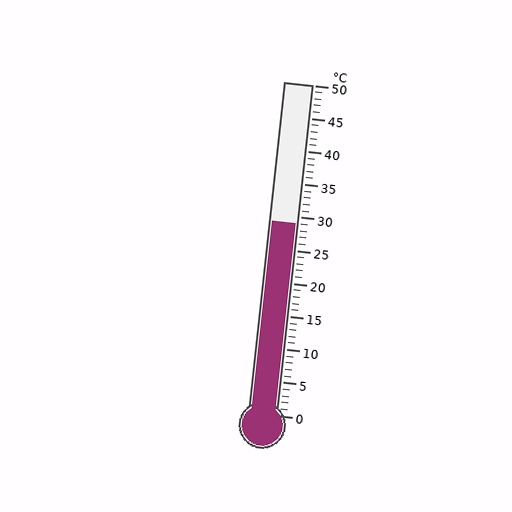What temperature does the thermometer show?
The thermometer shows approximately 29°C.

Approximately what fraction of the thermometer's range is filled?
The thermometer is filled to approximately 60% of its range.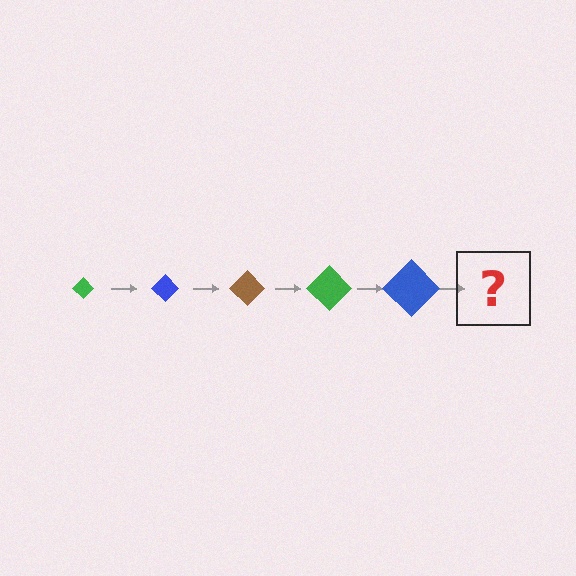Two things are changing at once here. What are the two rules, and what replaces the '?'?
The two rules are that the diamond grows larger each step and the color cycles through green, blue, and brown. The '?' should be a brown diamond, larger than the previous one.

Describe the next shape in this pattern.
It should be a brown diamond, larger than the previous one.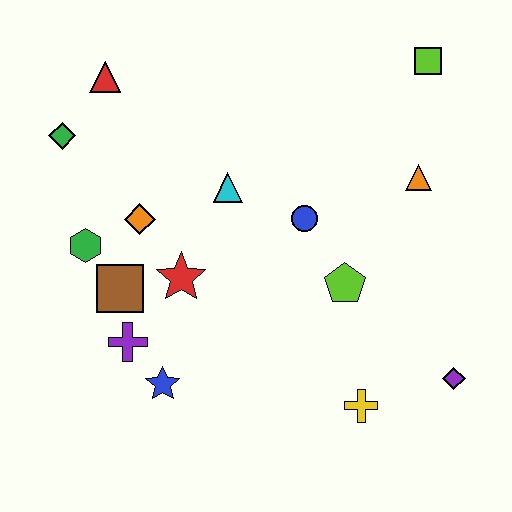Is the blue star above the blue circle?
No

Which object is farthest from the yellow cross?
The red triangle is farthest from the yellow cross.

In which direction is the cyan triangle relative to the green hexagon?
The cyan triangle is to the right of the green hexagon.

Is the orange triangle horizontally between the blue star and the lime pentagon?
No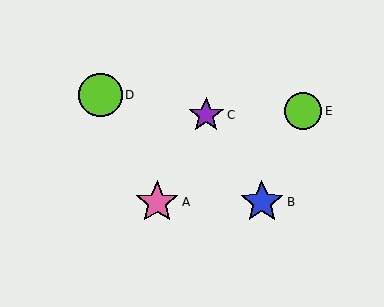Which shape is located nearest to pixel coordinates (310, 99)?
The lime circle (labeled E) at (303, 111) is nearest to that location.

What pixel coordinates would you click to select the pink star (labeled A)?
Click at (157, 202) to select the pink star A.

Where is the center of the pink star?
The center of the pink star is at (157, 202).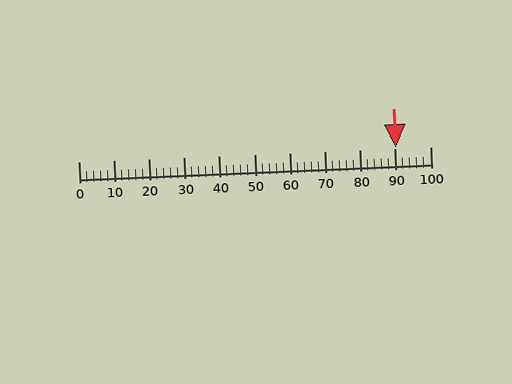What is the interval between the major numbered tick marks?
The major tick marks are spaced 10 units apart.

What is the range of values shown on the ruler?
The ruler shows values from 0 to 100.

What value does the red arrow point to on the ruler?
The red arrow points to approximately 90.